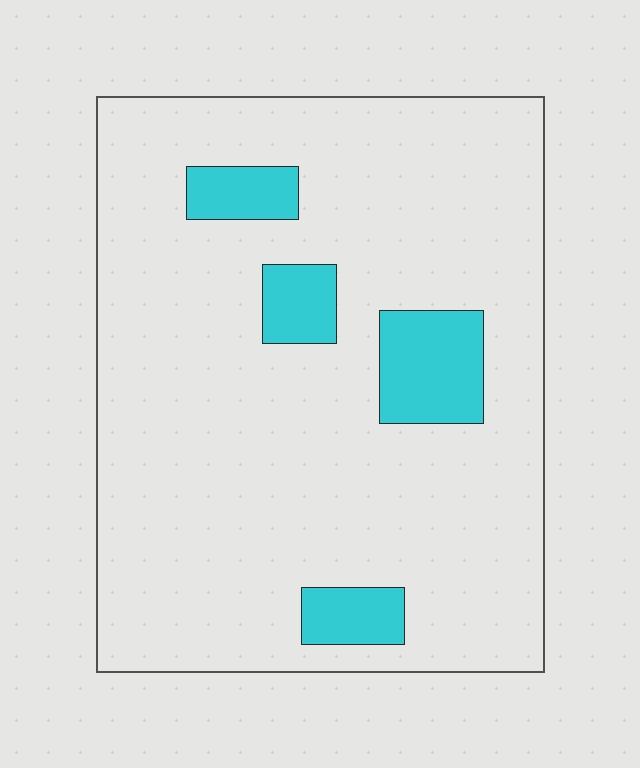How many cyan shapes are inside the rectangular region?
4.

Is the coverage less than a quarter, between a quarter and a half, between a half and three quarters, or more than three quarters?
Less than a quarter.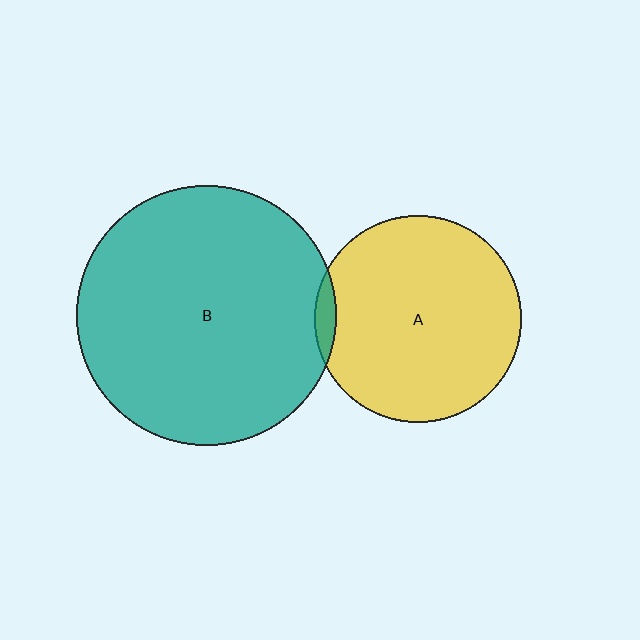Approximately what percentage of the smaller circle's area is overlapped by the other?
Approximately 5%.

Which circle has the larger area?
Circle B (teal).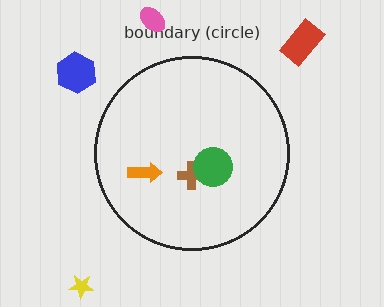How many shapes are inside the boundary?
3 inside, 4 outside.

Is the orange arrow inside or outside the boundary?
Inside.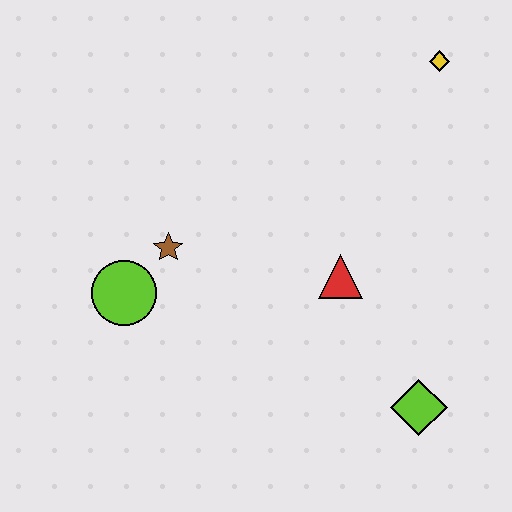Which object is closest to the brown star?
The lime circle is closest to the brown star.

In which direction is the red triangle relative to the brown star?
The red triangle is to the right of the brown star.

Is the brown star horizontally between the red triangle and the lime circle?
Yes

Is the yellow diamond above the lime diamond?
Yes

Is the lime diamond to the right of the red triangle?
Yes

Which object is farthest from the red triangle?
The yellow diamond is farthest from the red triangle.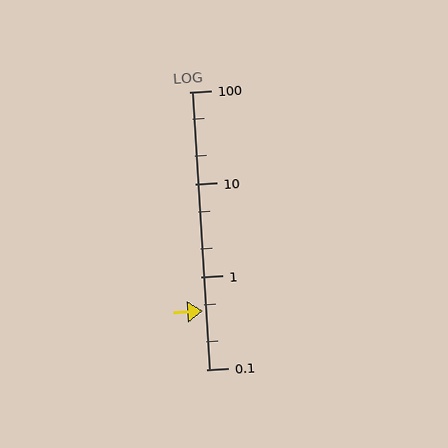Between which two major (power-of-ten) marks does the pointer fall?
The pointer is between 0.1 and 1.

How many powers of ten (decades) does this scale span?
The scale spans 3 decades, from 0.1 to 100.